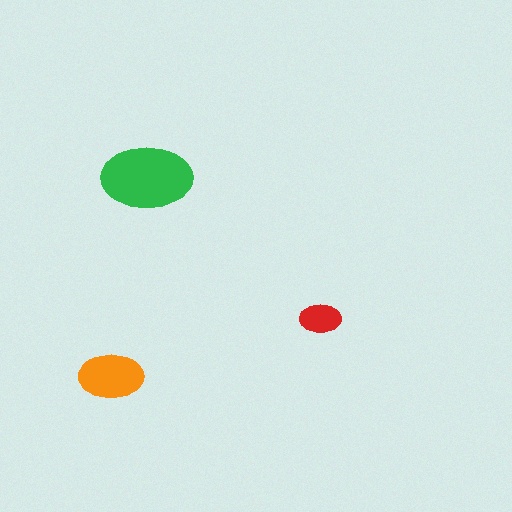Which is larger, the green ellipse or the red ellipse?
The green one.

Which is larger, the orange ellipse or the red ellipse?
The orange one.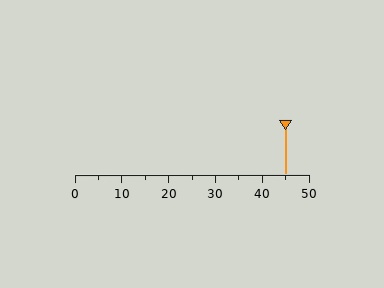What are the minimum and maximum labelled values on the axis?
The axis runs from 0 to 50.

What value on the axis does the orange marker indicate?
The marker indicates approximately 45.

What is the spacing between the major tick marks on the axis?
The major ticks are spaced 10 apart.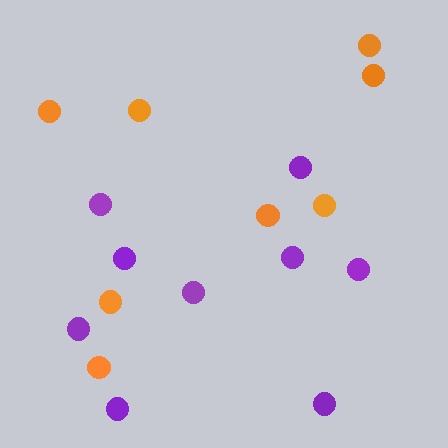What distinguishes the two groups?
There are 2 groups: one group of orange circles (8) and one group of purple circles (9).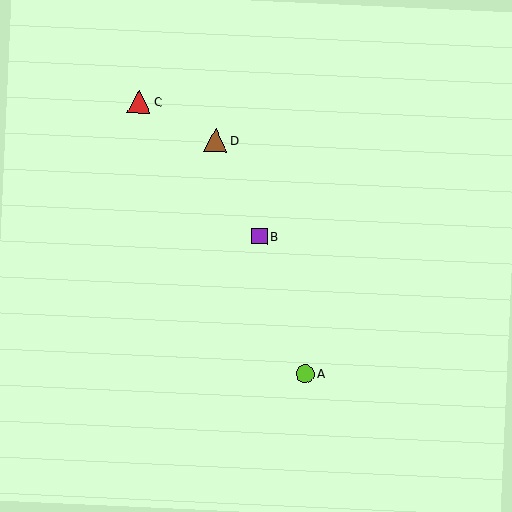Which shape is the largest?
The red triangle (labeled C) is the largest.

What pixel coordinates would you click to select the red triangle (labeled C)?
Click at (139, 102) to select the red triangle C.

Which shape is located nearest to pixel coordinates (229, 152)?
The brown triangle (labeled D) at (215, 140) is nearest to that location.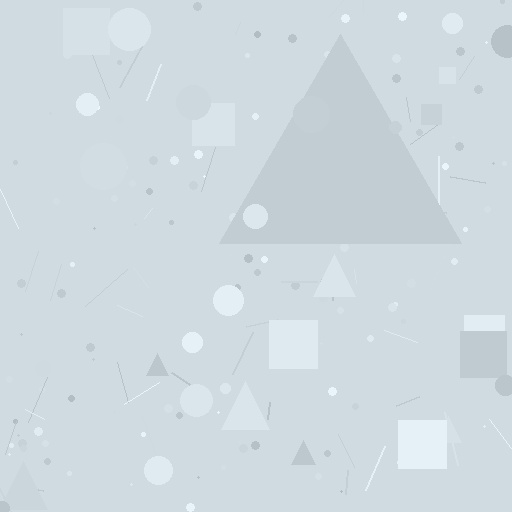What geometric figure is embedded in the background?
A triangle is embedded in the background.